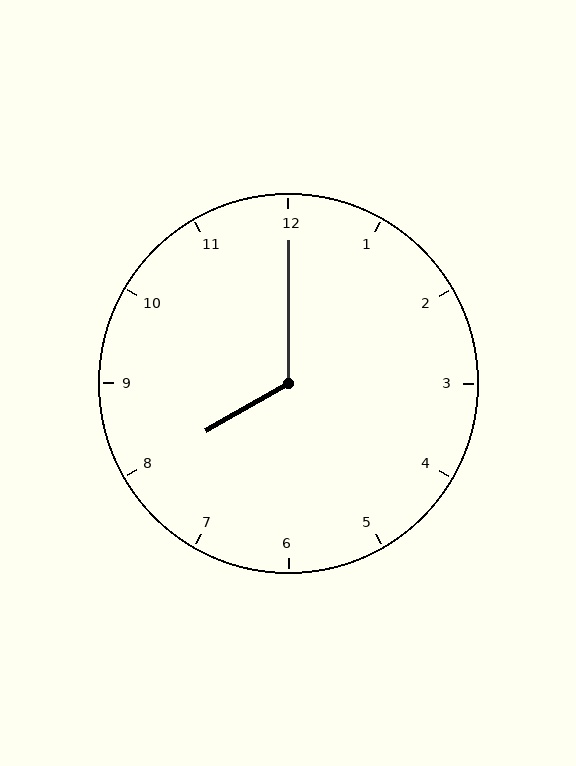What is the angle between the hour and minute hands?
Approximately 120 degrees.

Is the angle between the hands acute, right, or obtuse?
It is obtuse.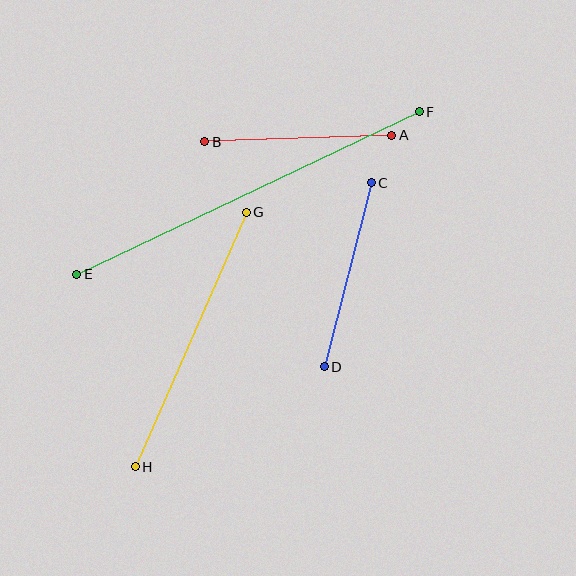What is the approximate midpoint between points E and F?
The midpoint is at approximately (248, 193) pixels.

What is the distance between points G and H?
The distance is approximately 278 pixels.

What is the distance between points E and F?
The distance is approximately 379 pixels.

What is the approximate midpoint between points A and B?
The midpoint is at approximately (298, 138) pixels.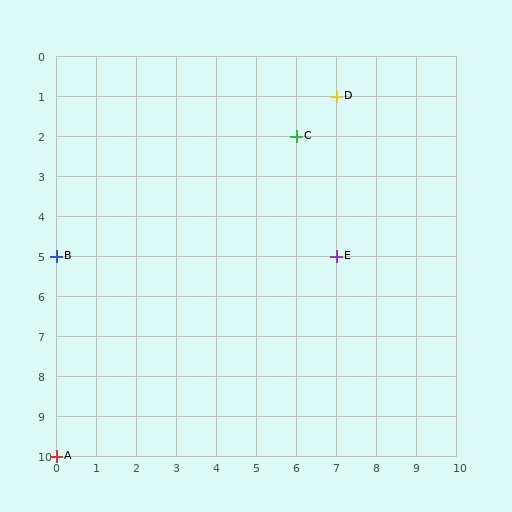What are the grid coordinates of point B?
Point B is at grid coordinates (0, 5).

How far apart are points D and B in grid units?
Points D and B are 7 columns and 4 rows apart (about 8.1 grid units diagonally).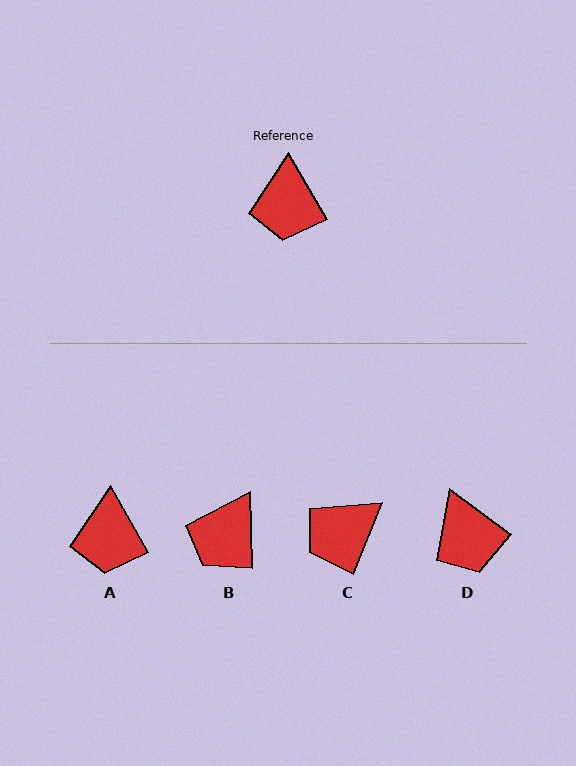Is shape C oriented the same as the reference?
No, it is off by about 52 degrees.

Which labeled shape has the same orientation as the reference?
A.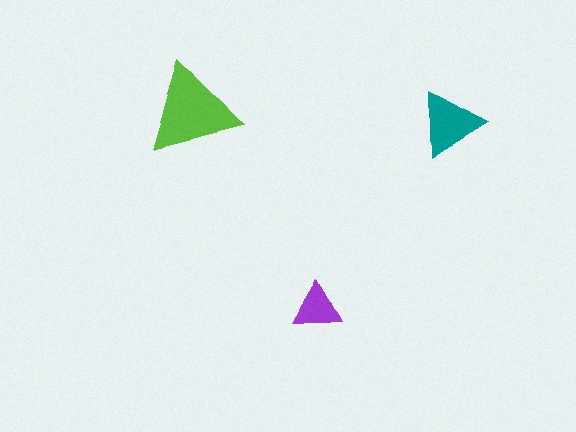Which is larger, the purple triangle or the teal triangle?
The teal one.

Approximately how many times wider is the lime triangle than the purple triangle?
About 2 times wider.